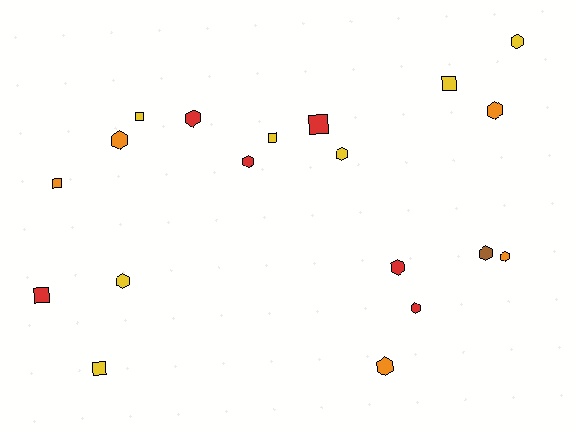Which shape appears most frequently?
Hexagon, with 12 objects.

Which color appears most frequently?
Yellow, with 7 objects.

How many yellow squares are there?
There are 4 yellow squares.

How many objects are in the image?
There are 19 objects.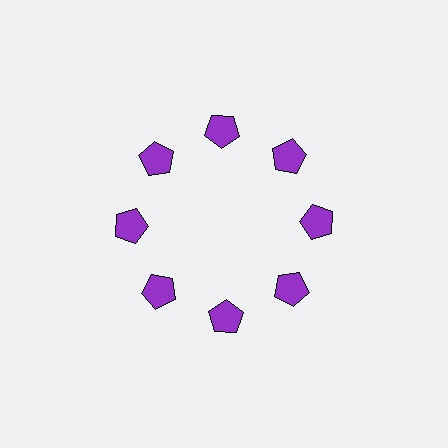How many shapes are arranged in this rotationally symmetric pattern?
There are 8 shapes, arranged in 8 groups of 1.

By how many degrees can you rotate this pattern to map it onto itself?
The pattern maps onto itself every 45 degrees of rotation.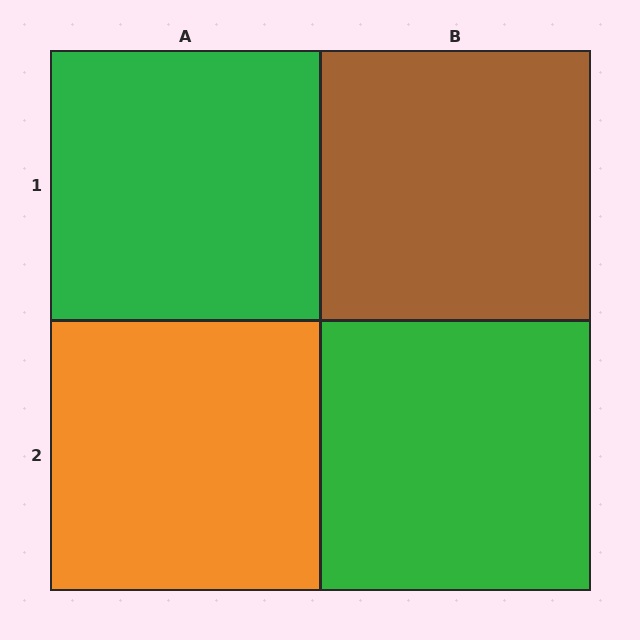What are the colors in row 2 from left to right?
Orange, green.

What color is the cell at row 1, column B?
Brown.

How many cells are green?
2 cells are green.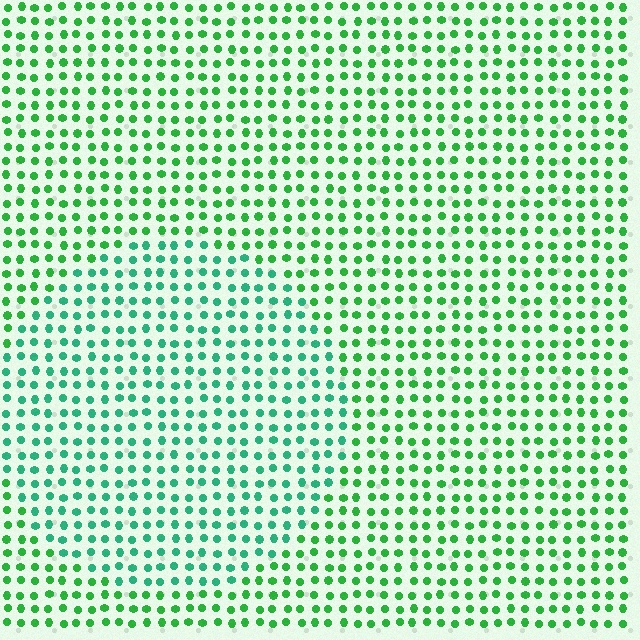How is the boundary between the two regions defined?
The boundary is defined purely by a slight shift in hue (about 29 degrees). Spacing, size, and orientation are identical on both sides.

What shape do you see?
I see a circle.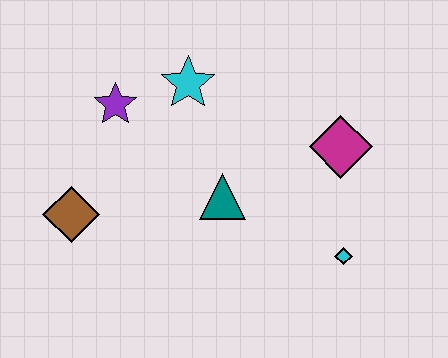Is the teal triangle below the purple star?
Yes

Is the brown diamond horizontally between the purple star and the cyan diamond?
No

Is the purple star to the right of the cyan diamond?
No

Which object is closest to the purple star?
The cyan star is closest to the purple star.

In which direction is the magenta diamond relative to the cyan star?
The magenta diamond is to the right of the cyan star.